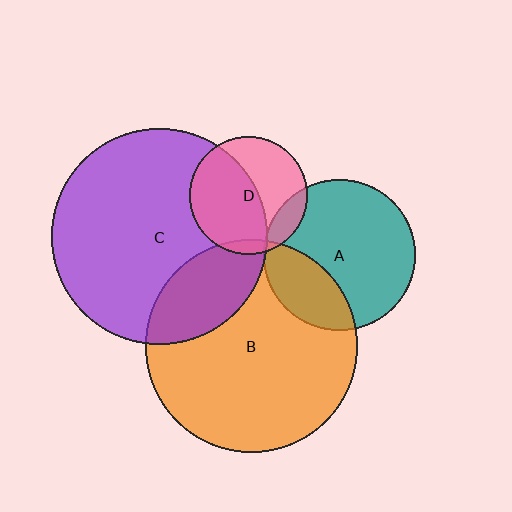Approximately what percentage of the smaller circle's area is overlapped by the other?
Approximately 5%.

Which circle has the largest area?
Circle C (purple).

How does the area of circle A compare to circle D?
Approximately 1.6 times.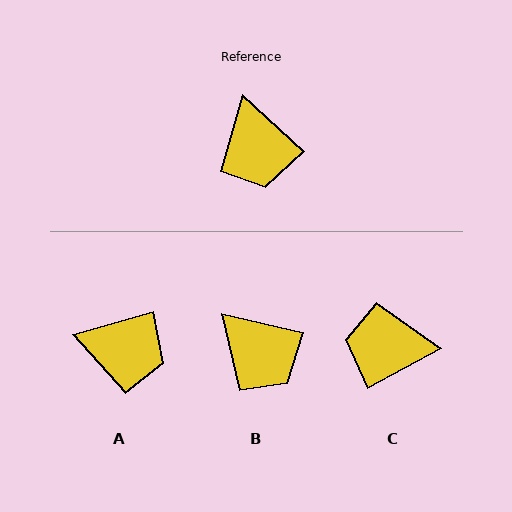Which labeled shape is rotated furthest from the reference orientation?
C, about 109 degrees away.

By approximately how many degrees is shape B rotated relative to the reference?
Approximately 29 degrees counter-clockwise.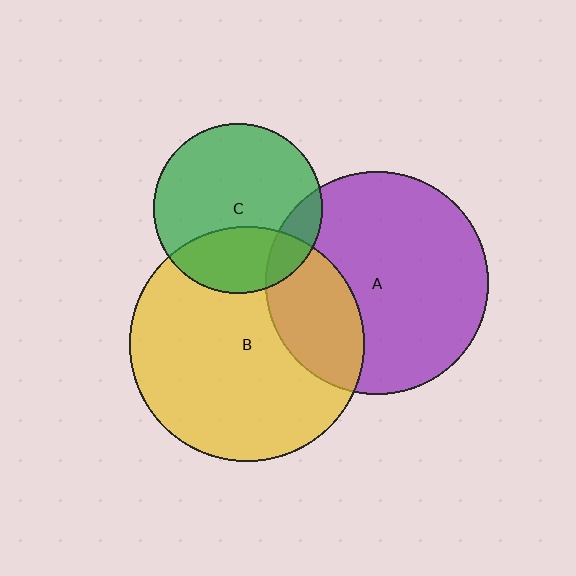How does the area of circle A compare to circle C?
Approximately 1.7 times.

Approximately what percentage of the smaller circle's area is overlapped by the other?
Approximately 25%.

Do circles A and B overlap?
Yes.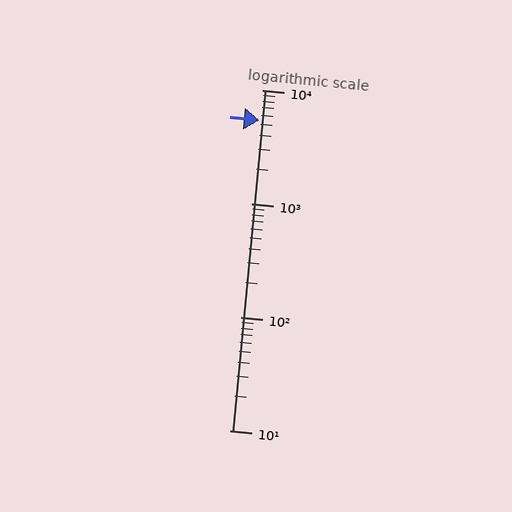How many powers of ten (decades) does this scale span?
The scale spans 3 decades, from 10 to 10000.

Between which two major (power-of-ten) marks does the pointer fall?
The pointer is between 1000 and 10000.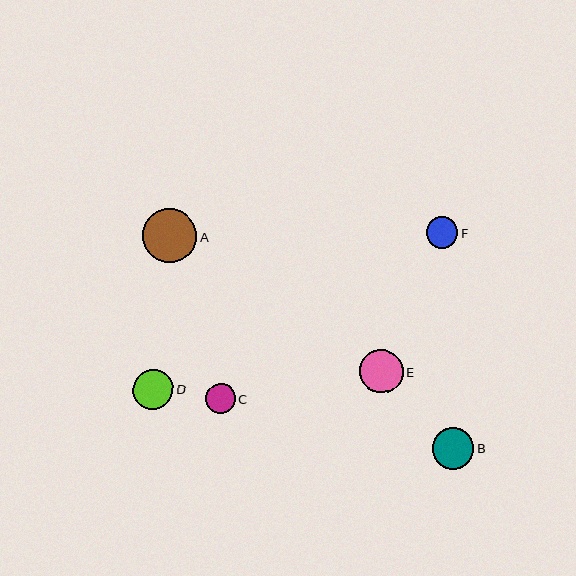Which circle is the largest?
Circle A is the largest with a size of approximately 54 pixels.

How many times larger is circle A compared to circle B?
Circle A is approximately 1.3 times the size of circle B.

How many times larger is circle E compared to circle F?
Circle E is approximately 1.4 times the size of circle F.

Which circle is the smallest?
Circle C is the smallest with a size of approximately 30 pixels.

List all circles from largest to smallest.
From largest to smallest: A, E, B, D, F, C.